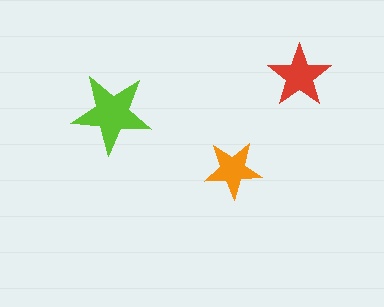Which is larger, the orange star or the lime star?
The lime one.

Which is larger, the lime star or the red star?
The lime one.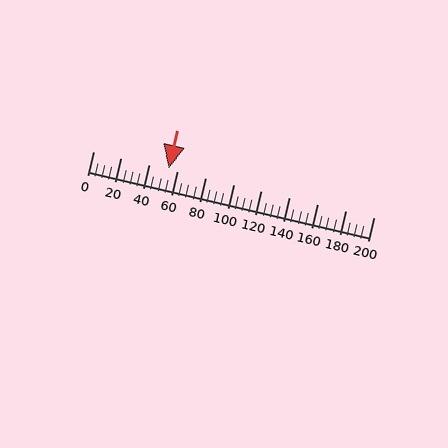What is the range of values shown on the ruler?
The ruler shows values from 0 to 200.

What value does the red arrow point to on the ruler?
The red arrow points to approximately 54.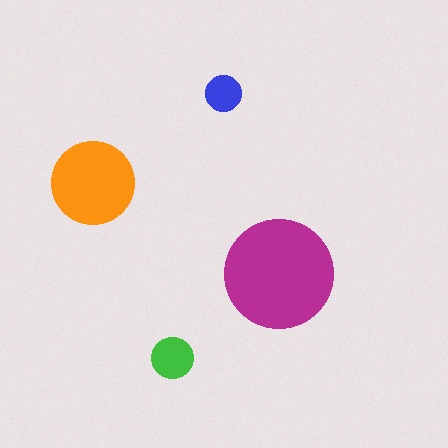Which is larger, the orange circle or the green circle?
The orange one.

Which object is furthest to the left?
The orange circle is leftmost.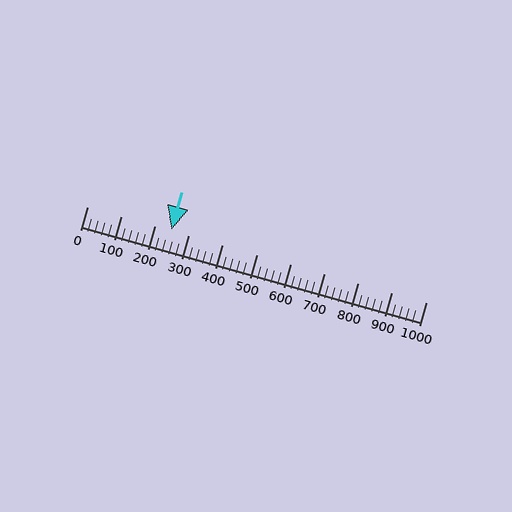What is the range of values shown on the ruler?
The ruler shows values from 0 to 1000.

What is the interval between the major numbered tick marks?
The major tick marks are spaced 100 units apart.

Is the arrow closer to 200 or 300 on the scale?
The arrow is closer to 200.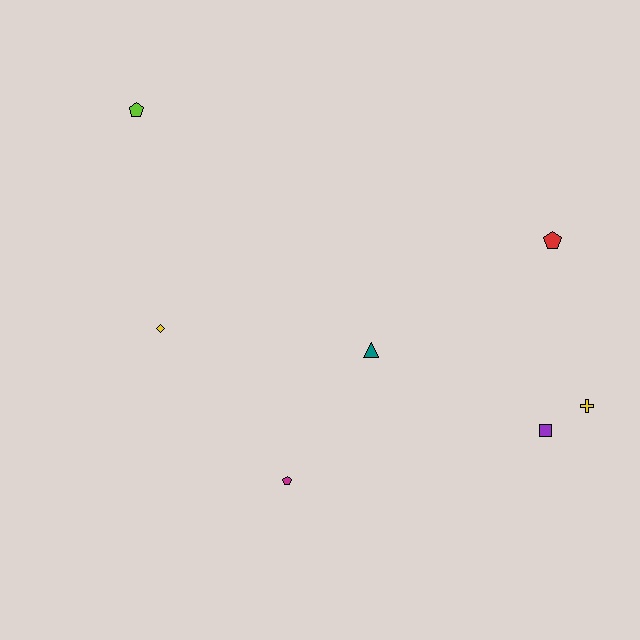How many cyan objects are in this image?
There are no cyan objects.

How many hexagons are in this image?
There are no hexagons.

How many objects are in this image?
There are 7 objects.